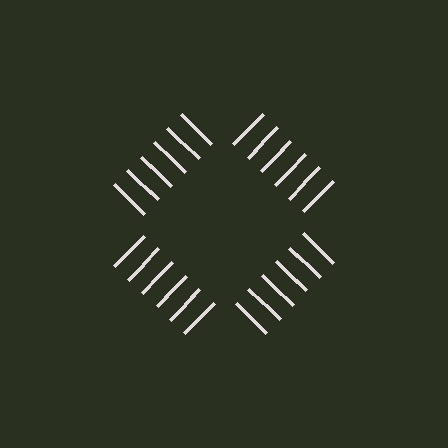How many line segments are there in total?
24 — 6 along each of the 4 edges.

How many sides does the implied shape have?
4 sides — the line-ends trace a square.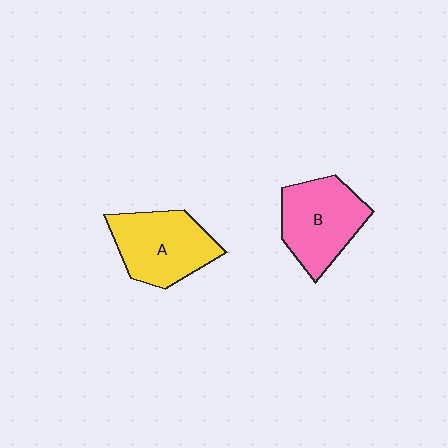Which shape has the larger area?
Shape A (yellow).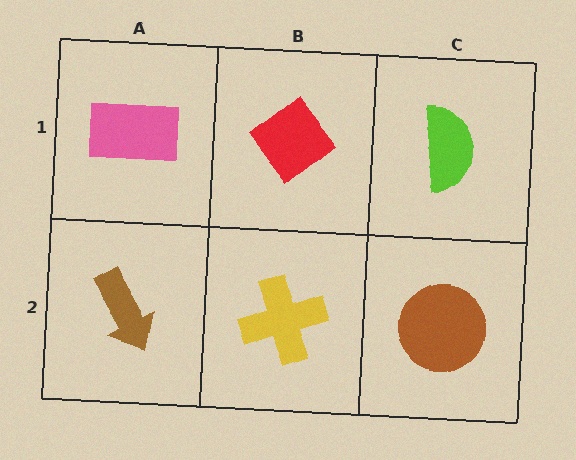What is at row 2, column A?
A brown arrow.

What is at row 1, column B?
A red diamond.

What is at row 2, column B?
A yellow cross.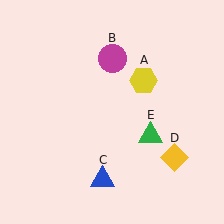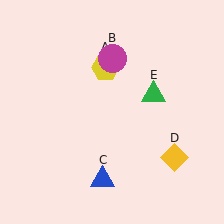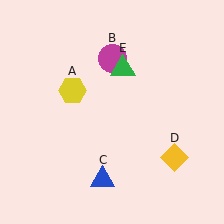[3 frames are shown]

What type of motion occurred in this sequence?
The yellow hexagon (object A), green triangle (object E) rotated counterclockwise around the center of the scene.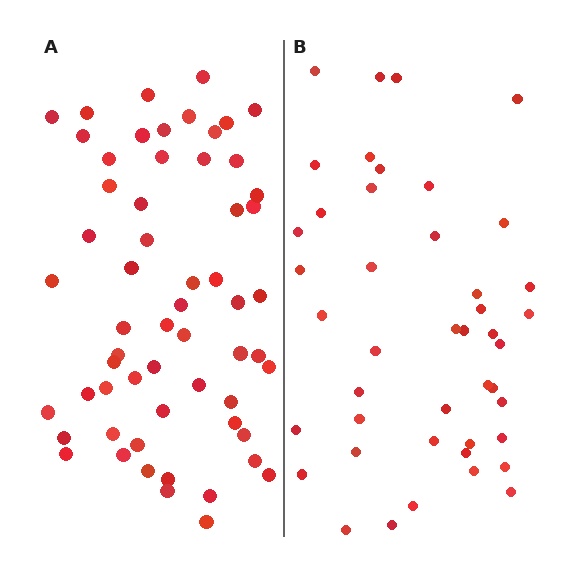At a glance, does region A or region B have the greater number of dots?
Region A (the left region) has more dots.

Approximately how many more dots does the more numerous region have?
Region A has approximately 15 more dots than region B.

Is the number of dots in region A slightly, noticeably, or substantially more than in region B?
Region A has noticeably more, but not dramatically so. The ratio is roughly 1.3 to 1.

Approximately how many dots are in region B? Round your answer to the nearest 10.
About 40 dots. (The exact count is 44, which rounds to 40.)